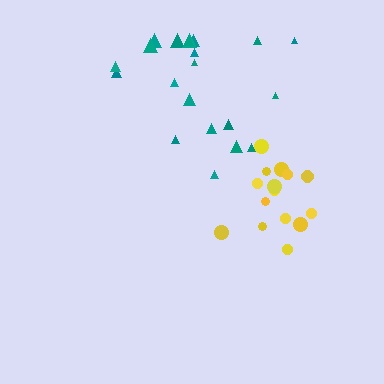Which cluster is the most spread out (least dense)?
Teal.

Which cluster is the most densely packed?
Yellow.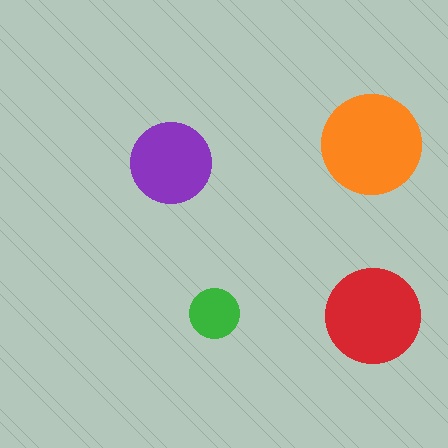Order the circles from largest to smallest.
the orange one, the red one, the purple one, the green one.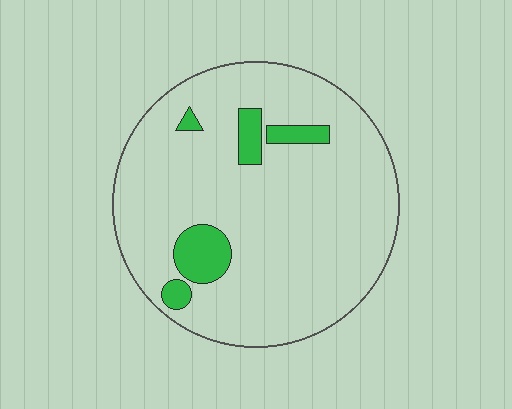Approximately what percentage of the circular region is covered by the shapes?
Approximately 10%.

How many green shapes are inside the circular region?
5.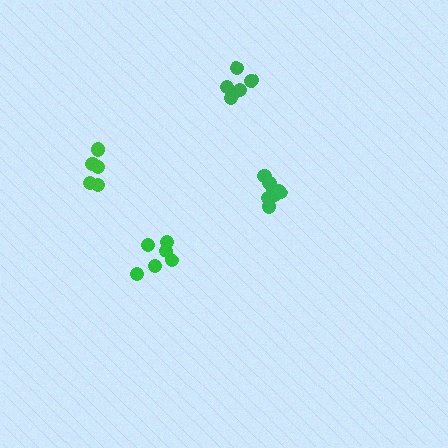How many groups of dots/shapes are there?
There are 4 groups.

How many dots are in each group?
Group 1: 6 dots, Group 2: 6 dots, Group 3: 5 dots, Group 4: 8 dots (25 total).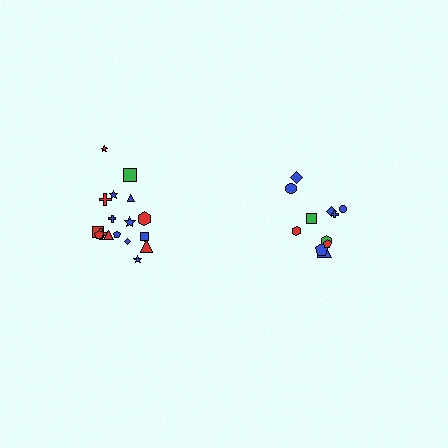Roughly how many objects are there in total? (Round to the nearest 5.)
Roughly 30 objects in total.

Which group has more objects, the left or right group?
The left group.